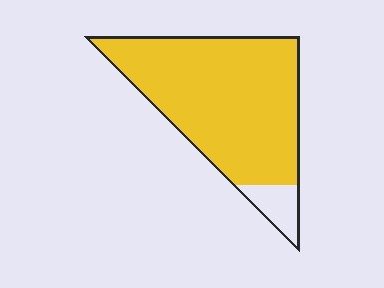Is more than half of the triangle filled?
Yes.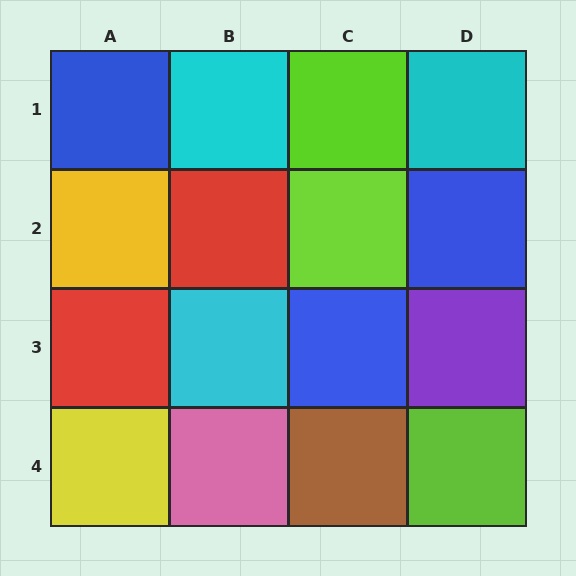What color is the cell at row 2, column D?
Blue.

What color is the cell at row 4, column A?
Yellow.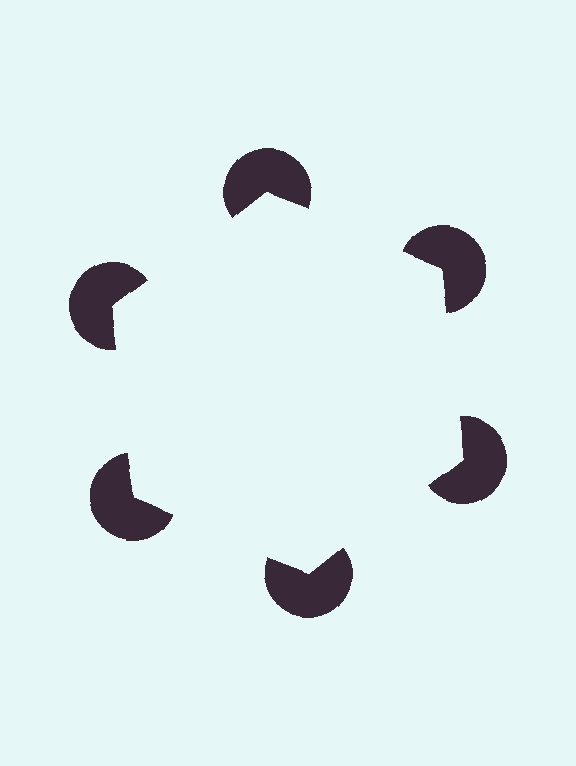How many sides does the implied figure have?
6 sides.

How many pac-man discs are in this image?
There are 6 — one at each vertex of the illusory hexagon.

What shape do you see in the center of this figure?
An illusory hexagon — its edges are inferred from the aligned wedge cuts in the pac-man discs, not physically drawn.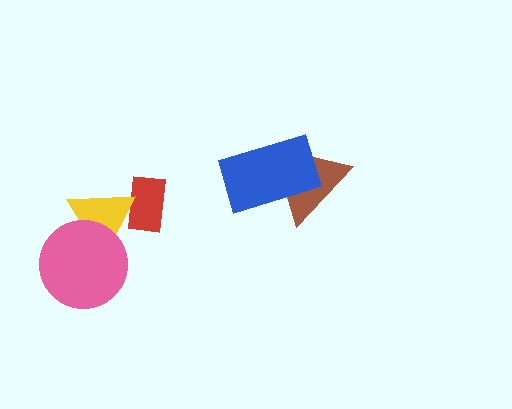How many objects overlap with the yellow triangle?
2 objects overlap with the yellow triangle.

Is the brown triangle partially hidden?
Yes, it is partially covered by another shape.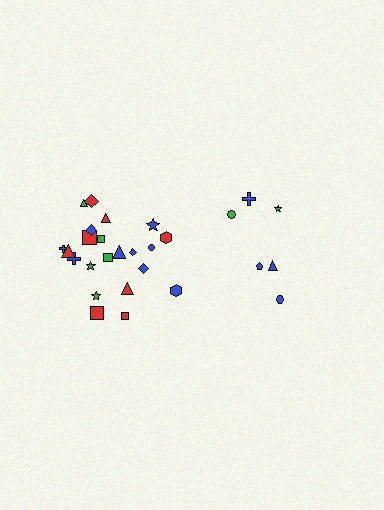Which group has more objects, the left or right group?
The left group.